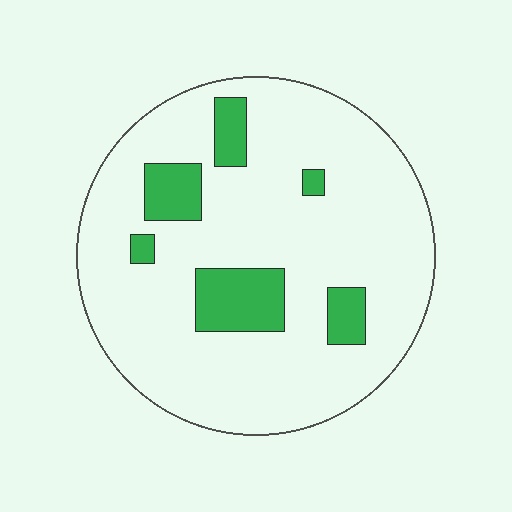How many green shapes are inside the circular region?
6.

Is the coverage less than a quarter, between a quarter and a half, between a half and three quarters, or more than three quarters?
Less than a quarter.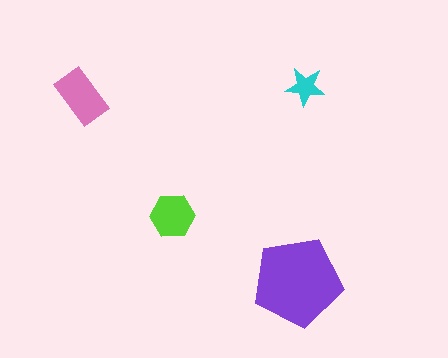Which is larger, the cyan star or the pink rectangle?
The pink rectangle.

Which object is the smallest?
The cyan star.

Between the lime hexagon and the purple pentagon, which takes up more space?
The purple pentagon.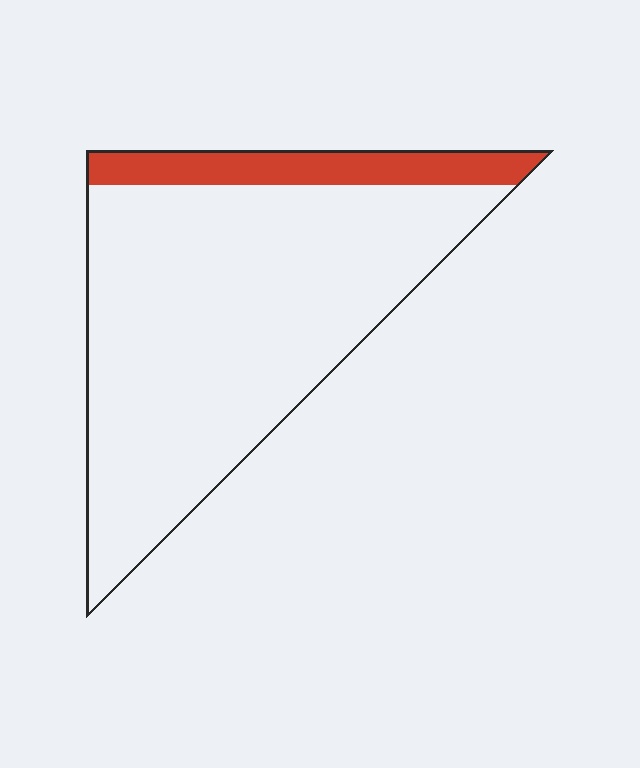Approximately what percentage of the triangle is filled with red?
Approximately 15%.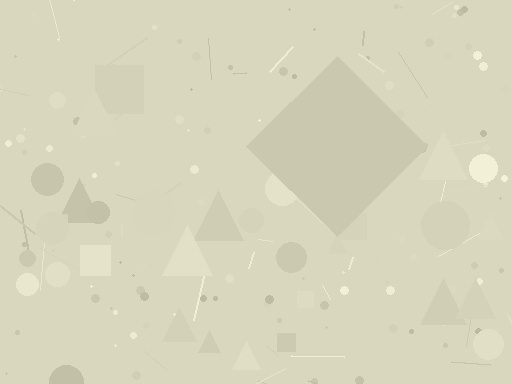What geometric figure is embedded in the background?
A diamond is embedded in the background.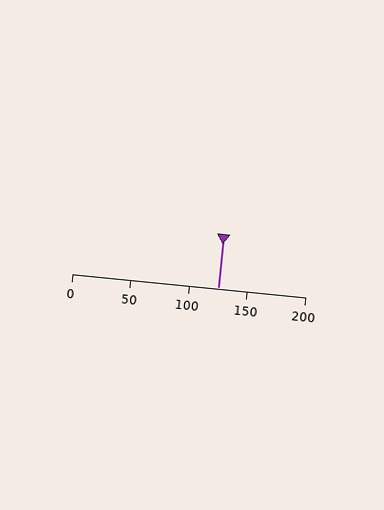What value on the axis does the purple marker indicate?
The marker indicates approximately 125.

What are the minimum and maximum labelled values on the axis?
The axis runs from 0 to 200.